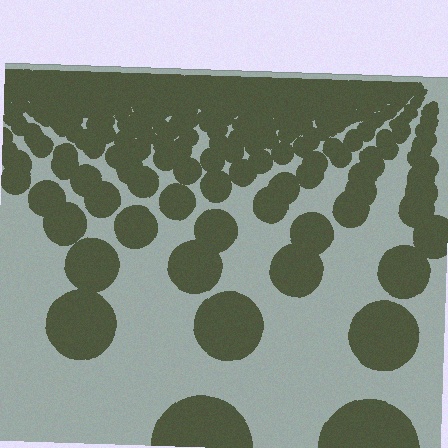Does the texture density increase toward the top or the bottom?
Density increases toward the top.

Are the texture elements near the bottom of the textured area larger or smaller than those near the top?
Larger. Near the bottom, elements are closer to the viewer and appear at a bigger on-screen size.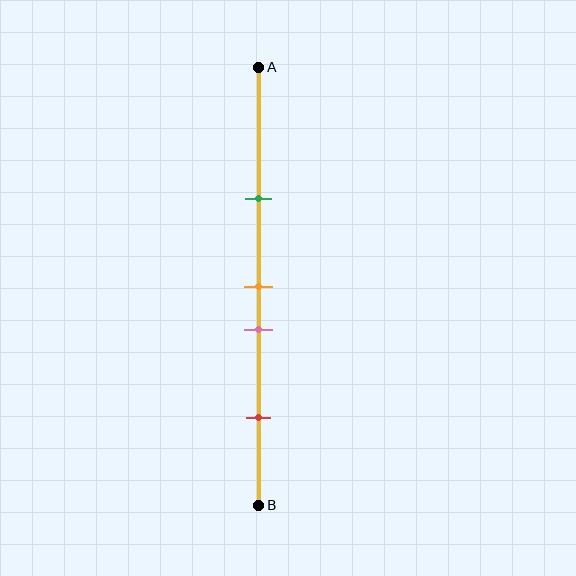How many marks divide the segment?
There are 4 marks dividing the segment.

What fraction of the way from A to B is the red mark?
The red mark is approximately 80% (0.8) of the way from A to B.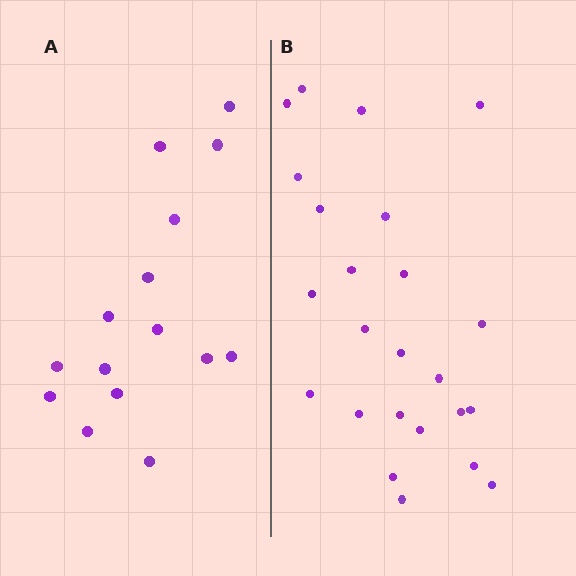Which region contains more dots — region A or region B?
Region B (the right region) has more dots.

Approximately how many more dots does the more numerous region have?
Region B has roughly 8 or so more dots than region A.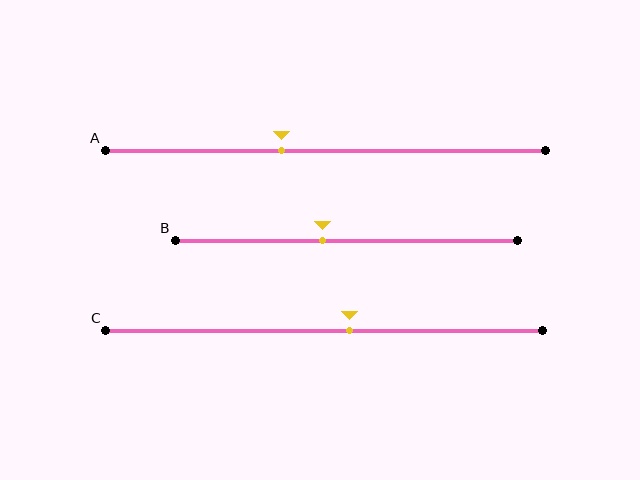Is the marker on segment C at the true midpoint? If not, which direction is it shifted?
No, the marker on segment C is shifted to the right by about 6% of the segment length.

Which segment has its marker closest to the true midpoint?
Segment C has its marker closest to the true midpoint.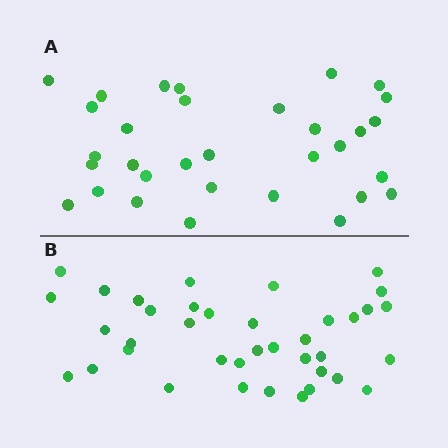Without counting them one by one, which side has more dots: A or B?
Region B (the bottom region) has more dots.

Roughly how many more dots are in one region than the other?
Region B has about 6 more dots than region A.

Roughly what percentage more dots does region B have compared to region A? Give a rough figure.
About 20% more.